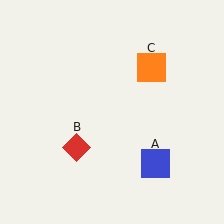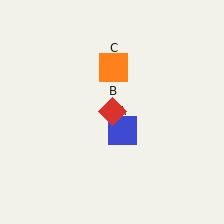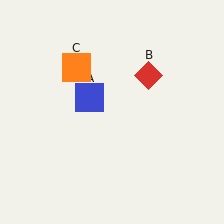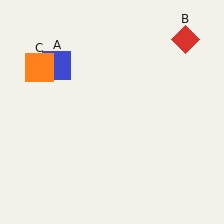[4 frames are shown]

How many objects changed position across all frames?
3 objects changed position: blue square (object A), red diamond (object B), orange square (object C).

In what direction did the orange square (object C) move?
The orange square (object C) moved left.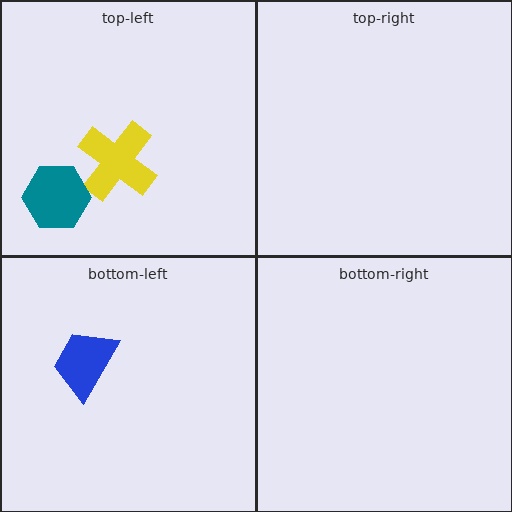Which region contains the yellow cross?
The top-left region.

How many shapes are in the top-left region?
2.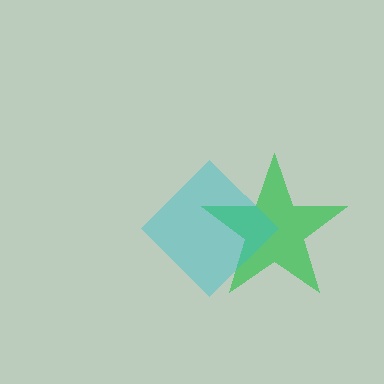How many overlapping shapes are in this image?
There are 2 overlapping shapes in the image.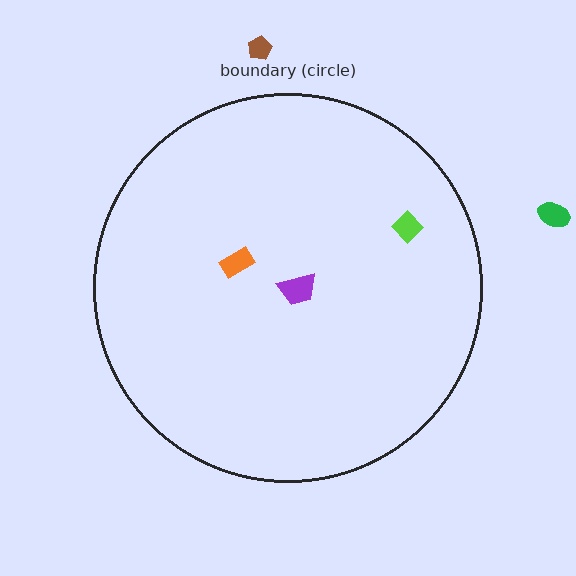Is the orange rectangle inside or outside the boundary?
Inside.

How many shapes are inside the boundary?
3 inside, 2 outside.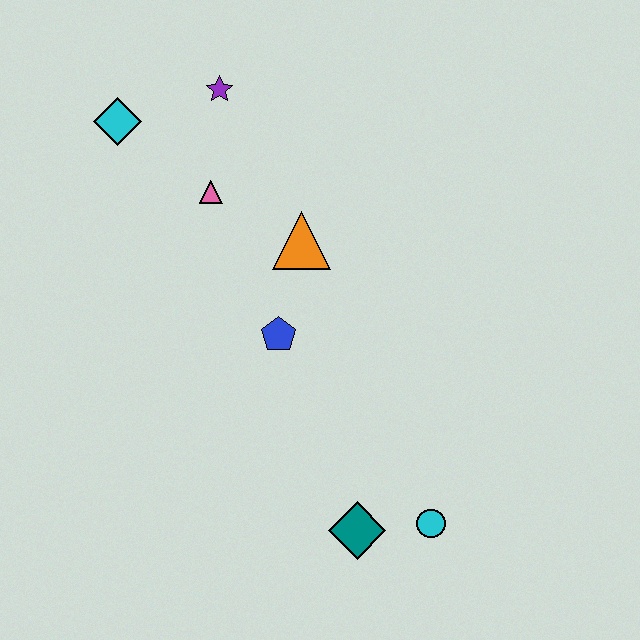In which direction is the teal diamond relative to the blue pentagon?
The teal diamond is below the blue pentagon.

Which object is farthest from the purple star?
The cyan circle is farthest from the purple star.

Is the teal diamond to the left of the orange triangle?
No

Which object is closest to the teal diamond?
The cyan circle is closest to the teal diamond.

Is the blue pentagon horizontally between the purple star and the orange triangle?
Yes